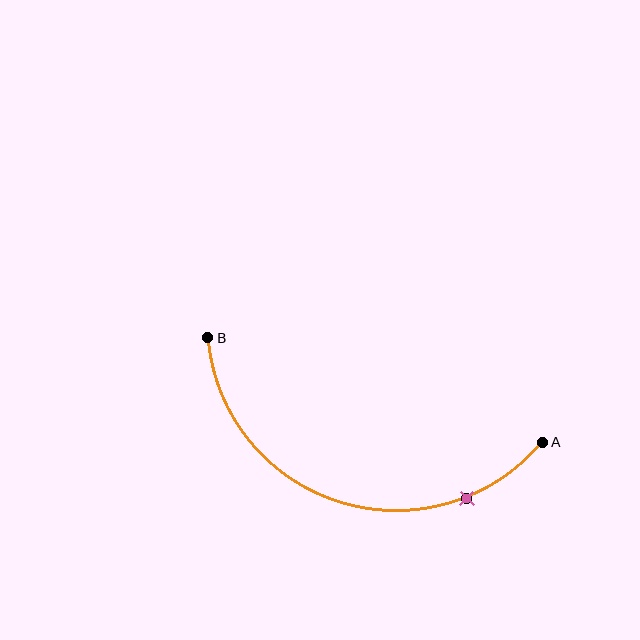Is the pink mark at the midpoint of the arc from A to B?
No. The pink mark lies on the arc but is closer to endpoint A. The arc midpoint would be at the point on the curve equidistant along the arc from both A and B.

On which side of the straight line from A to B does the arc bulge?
The arc bulges below the straight line connecting A and B.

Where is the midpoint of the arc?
The arc midpoint is the point on the curve farthest from the straight line joining A and B. It sits below that line.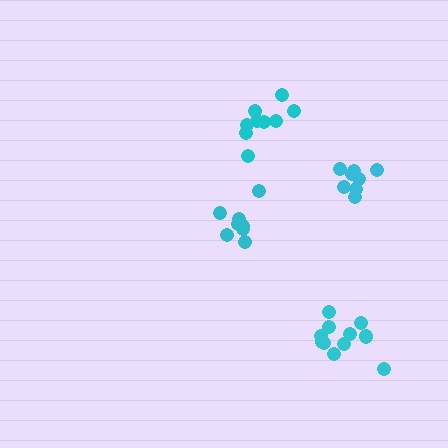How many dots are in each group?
Group 1: 8 dots, Group 2: 11 dots, Group 3: 9 dots, Group 4: 8 dots (36 total).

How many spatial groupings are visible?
There are 4 spatial groupings.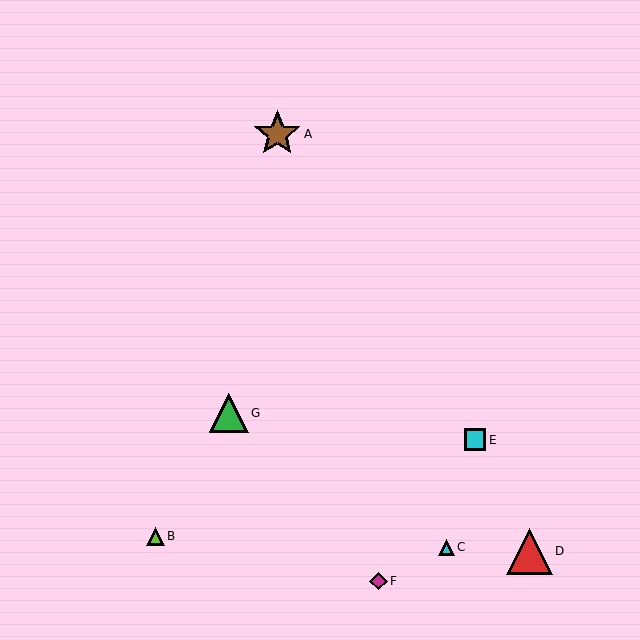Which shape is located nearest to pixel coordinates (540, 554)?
The red triangle (labeled D) at (530, 551) is nearest to that location.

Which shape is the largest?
The brown star (labeled A) is the largest.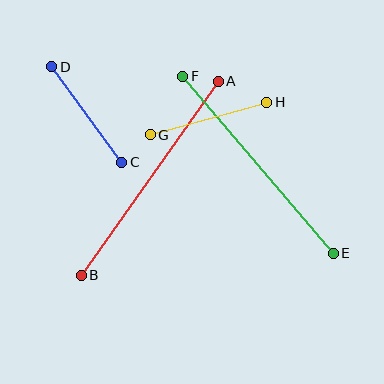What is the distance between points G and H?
The distance is approximately 121 pixels.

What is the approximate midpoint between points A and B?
The midpoint is at approximately (150, 178) pixels.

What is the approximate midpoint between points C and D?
The midpoint is at approximately (87, 115) pixels.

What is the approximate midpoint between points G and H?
The midpoint is at approximately (209, 118) pixels.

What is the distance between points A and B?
The distance is approximately 237 pixels.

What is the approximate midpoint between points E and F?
The midpoint is at approximately (258, 165) pixels.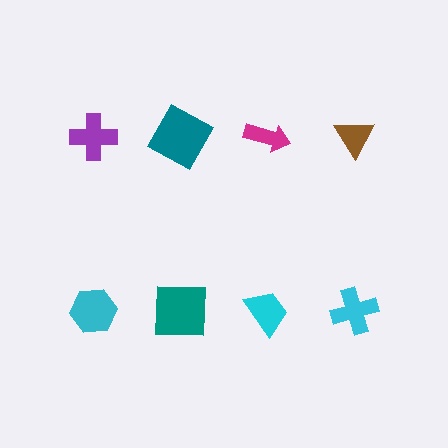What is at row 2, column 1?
A cyan hexagon.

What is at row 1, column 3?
A magenta arrow.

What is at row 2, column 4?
A cyan cross.